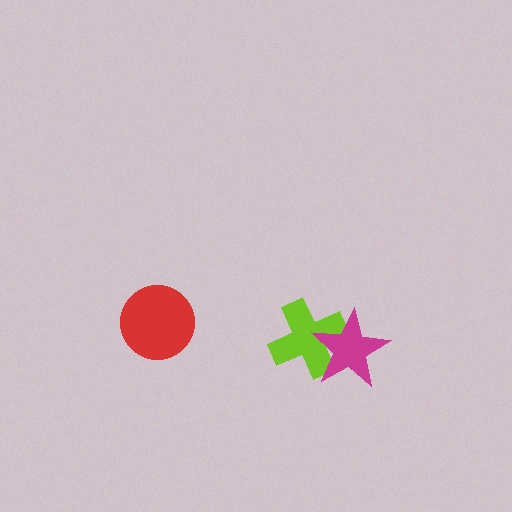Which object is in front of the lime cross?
The magenta star is in front of the lime cross.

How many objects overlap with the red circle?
0 objects overlap with the red circle.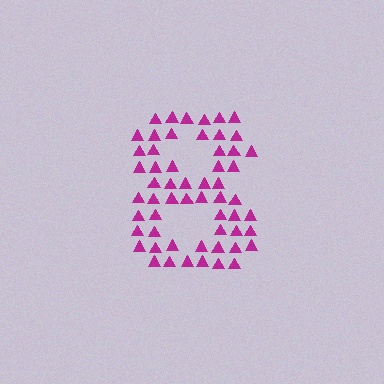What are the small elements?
The small elements are triangles.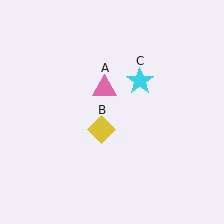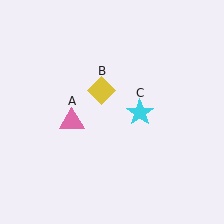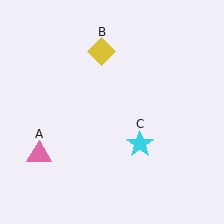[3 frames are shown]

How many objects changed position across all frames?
3 objects changed position: pink triangle (object A), yellow diamond (object B), cyan star (object C).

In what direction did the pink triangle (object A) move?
The pink triangle (object A) moved down and to the left.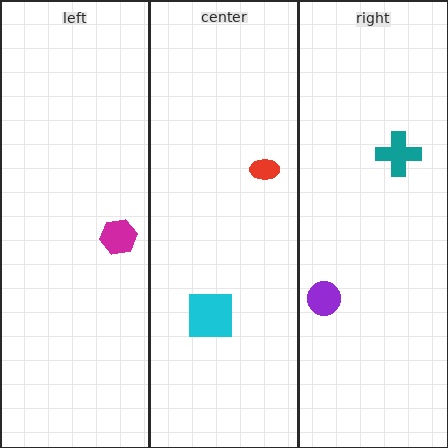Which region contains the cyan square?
The center region.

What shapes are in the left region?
The magenta hexagon.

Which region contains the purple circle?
The right region.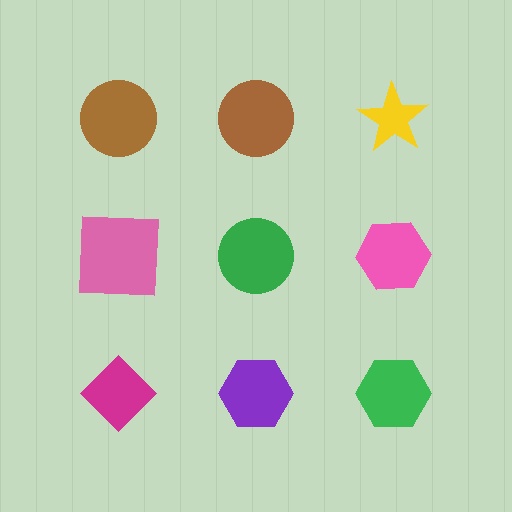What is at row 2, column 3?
A pink hexagon.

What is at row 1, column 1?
A brown circle.